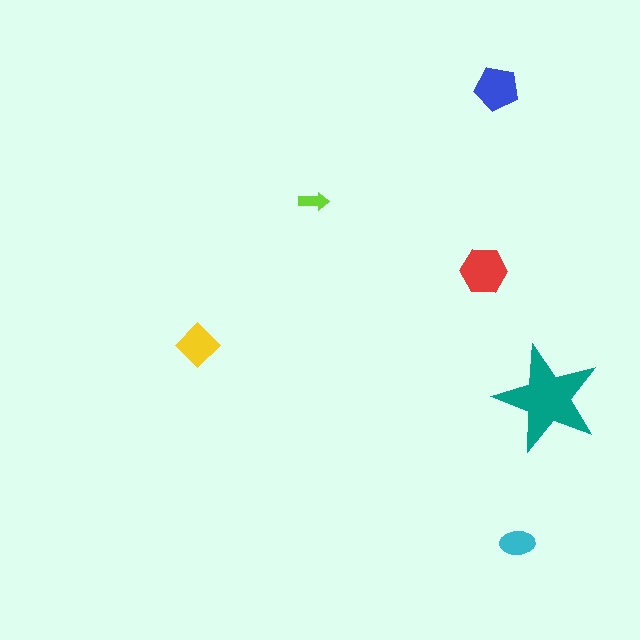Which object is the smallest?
The lime arrow.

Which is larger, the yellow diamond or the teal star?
The teal star.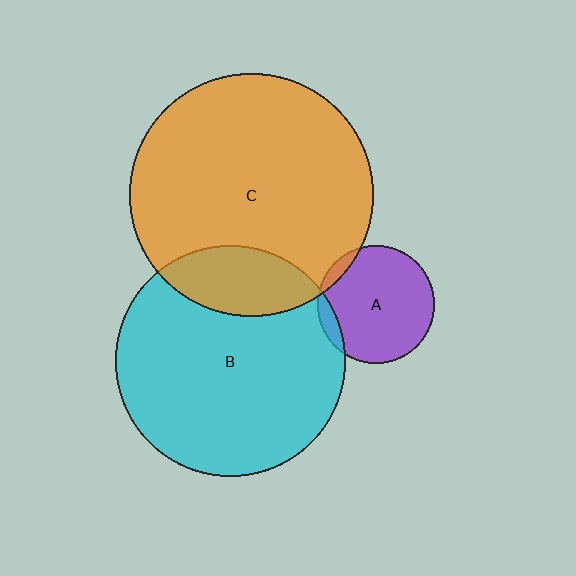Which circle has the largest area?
Circle C (orange).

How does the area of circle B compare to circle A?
Approximately 3.8 times.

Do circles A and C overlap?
Yes.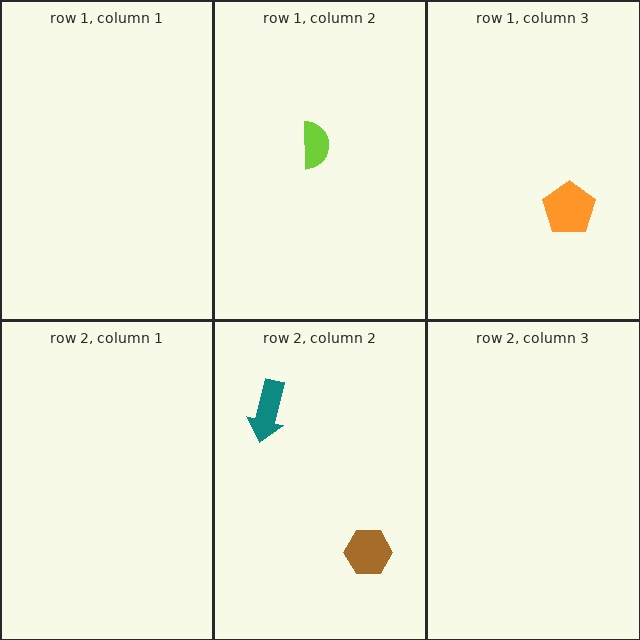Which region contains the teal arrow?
The row 2, column 2 region.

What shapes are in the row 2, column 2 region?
The brown hexagon, the teal arrow.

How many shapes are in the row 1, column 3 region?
1.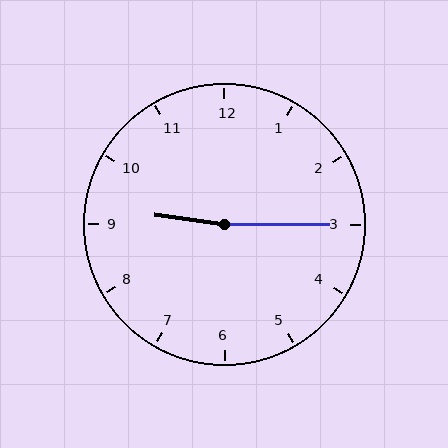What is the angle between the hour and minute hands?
Approximately 172 degrees.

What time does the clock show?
9:15.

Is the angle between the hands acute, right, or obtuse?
It is obtuse.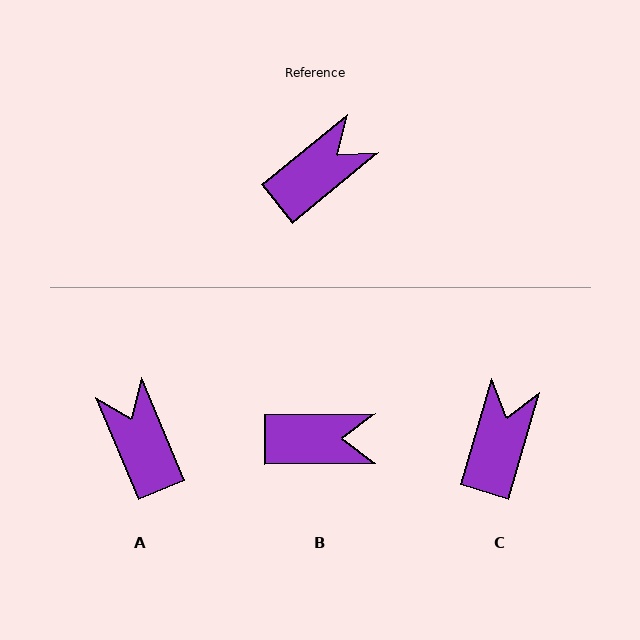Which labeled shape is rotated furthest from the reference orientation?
A, about 74 degrees away.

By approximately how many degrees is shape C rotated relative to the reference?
Approximately 34 degrees counter-clockwise.